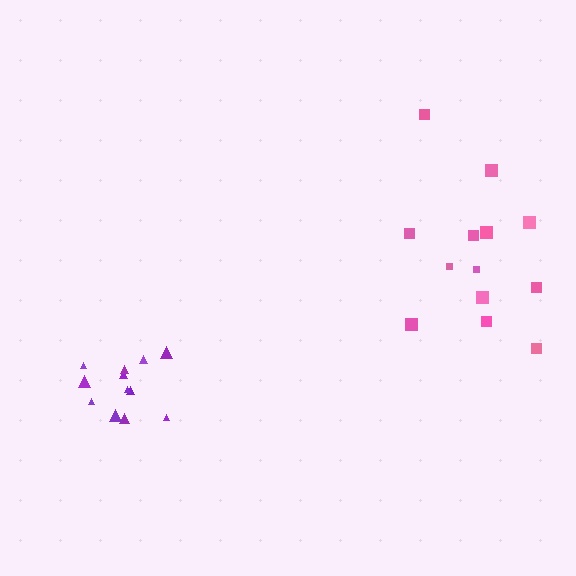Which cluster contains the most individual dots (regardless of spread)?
Pink (14).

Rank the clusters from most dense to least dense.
purple, pink.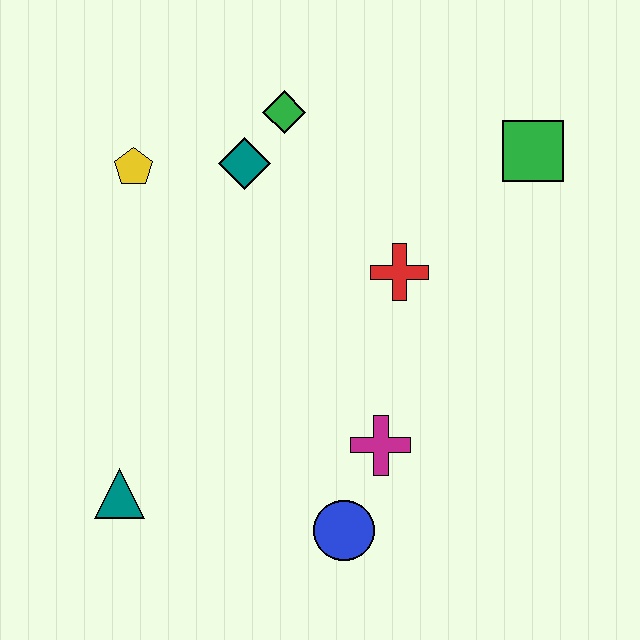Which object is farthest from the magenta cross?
The yellow pentagon is farthest from the magenta cross.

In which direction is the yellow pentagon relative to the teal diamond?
The yellow pentagon is to the left of the teal diamond.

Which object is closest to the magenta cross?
The blue circle is closest to the magenta cross.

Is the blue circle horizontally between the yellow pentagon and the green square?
Yes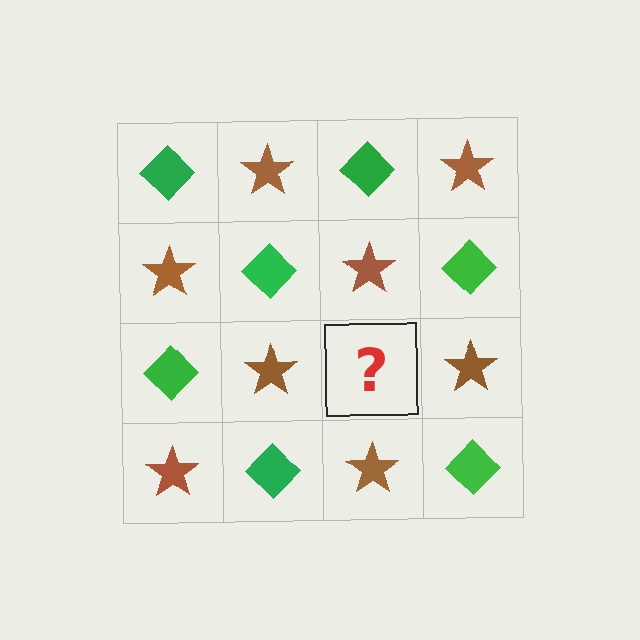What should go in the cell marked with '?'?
The missing cell should contain a green diamond.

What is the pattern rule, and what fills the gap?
The rule is that it alternates green diamond and brown star in a checkerboard pattern. The gap should be filled with a green diamond.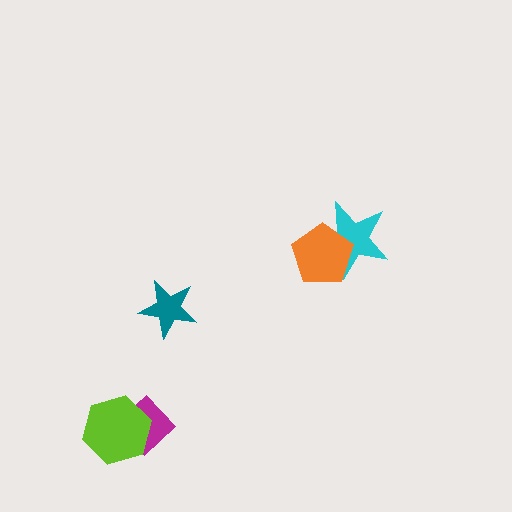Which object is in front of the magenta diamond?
The lime hexagon is in front of the magenta diamond.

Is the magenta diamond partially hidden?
Yes, it is partially covered by another shape.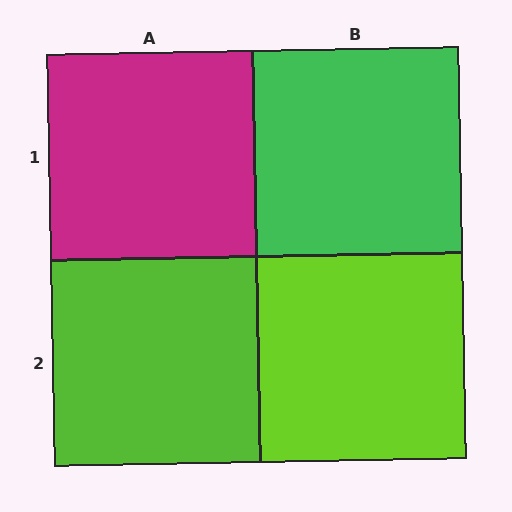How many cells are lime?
2 cells are lime.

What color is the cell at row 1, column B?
Green.